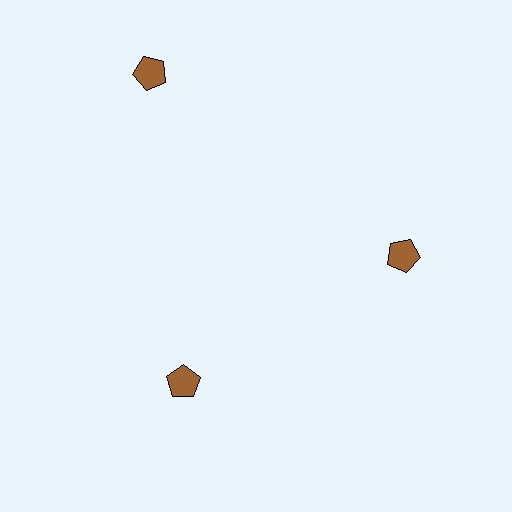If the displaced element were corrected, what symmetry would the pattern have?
It would have 3-fold rotational symmetry — the pattern would map onto itself every 120 degrees.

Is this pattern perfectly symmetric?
No. The 3 brown pentagons are arranged in a ring, but one element near the 11 o'clock position is pushed outward from the center, breaking the 3-fold rotational symmetry.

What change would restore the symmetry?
The symmetry would be restored by moving it inward, back onto the ring so that all 3 pentagons sit at equal angles and equal distance from the center.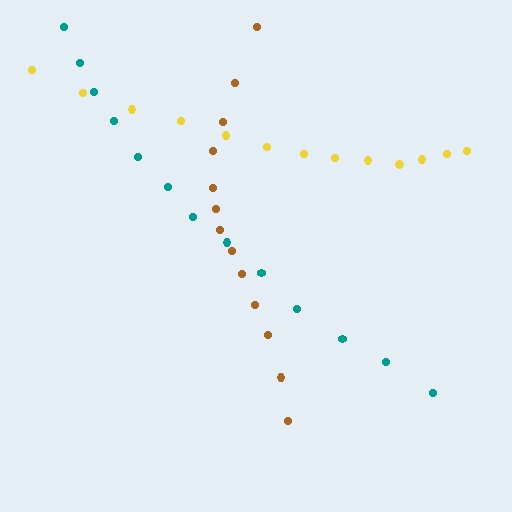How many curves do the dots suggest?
There are 3 distinct paths.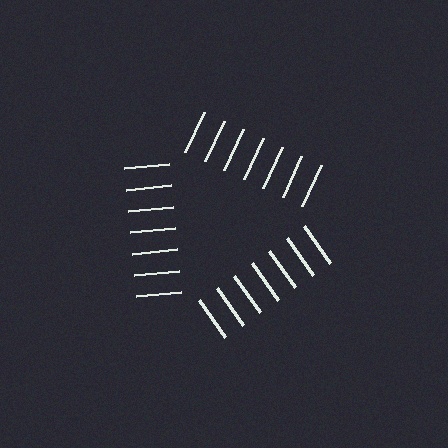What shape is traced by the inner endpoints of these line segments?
An illusory triangle — the line segments terminate on its edges but no continuous stroke is drawn.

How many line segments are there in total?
21 — 7 along each of the 3 edges.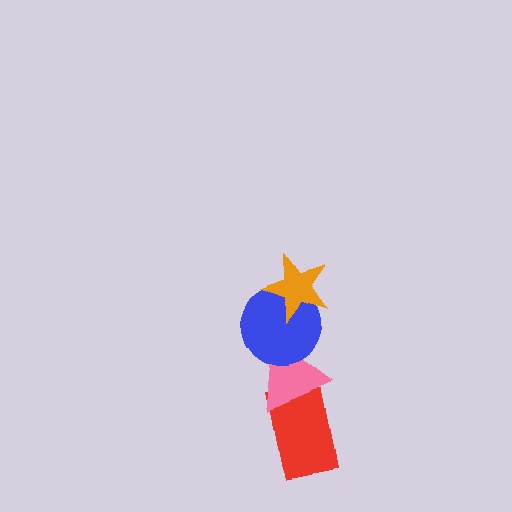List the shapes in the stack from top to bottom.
From top to bottom: the orange star, the blue circle, the pink triangle, the red rectangle.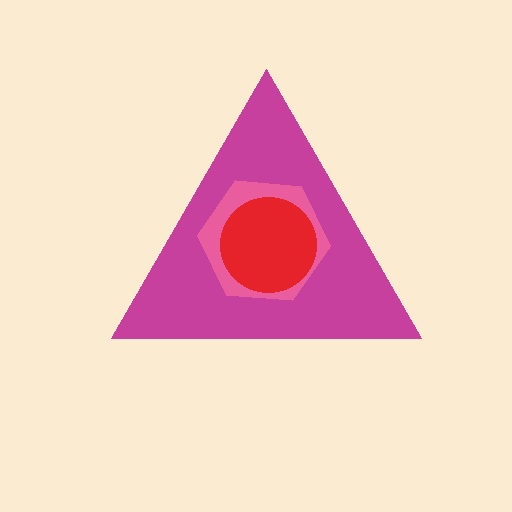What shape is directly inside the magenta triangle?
The pink hexagon.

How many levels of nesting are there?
3.